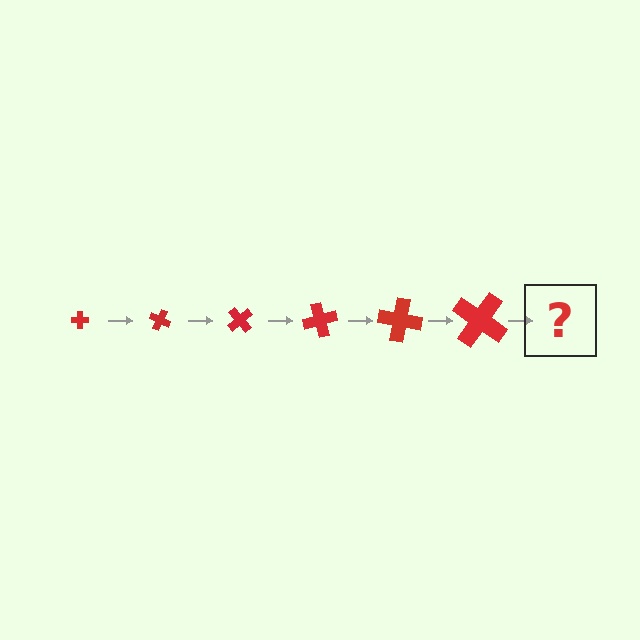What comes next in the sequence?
The next element should be a cross, larger than the previous one and rotated 150 degrees from the start.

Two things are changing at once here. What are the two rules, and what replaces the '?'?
The two rules are that the cross grows larger each step and it rotates 25 degrees each step. The '?' should be a cross, larger than the previous one and rotated 150 degrees from the start.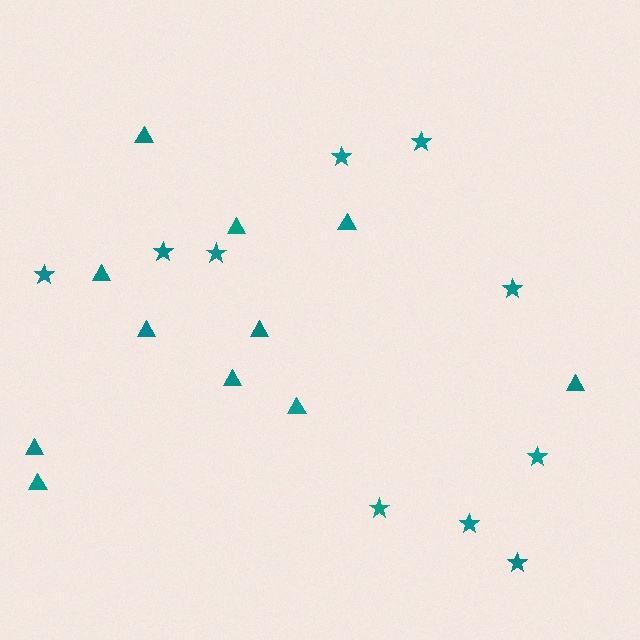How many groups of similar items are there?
There are 2 groups: one group of triangles (11) and one group of stars (10).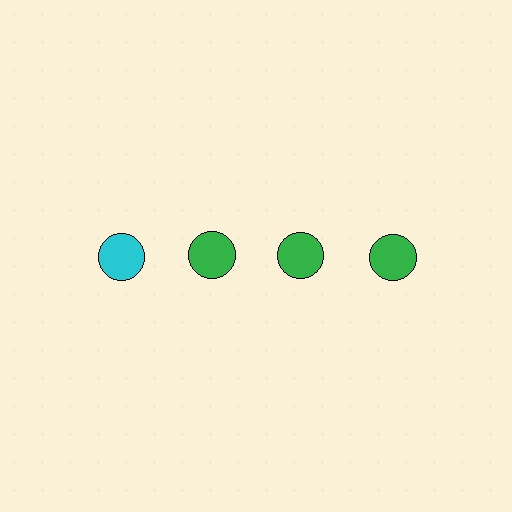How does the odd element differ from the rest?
It has a different color: cyan instead of green.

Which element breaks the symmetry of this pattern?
The cyan circle in the top row, leftmost column breaks the symmetry. All other shapes are green circles.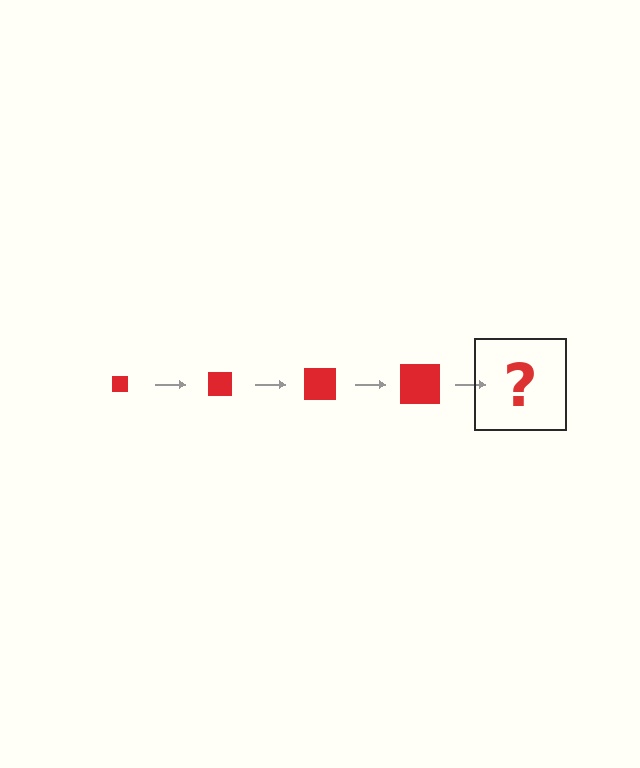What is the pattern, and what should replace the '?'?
The pattern is that the square gets progressively larger each step. The '?' should be a red square, larger than the previous one.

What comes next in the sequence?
The next element should be a red square, larger than the previous one.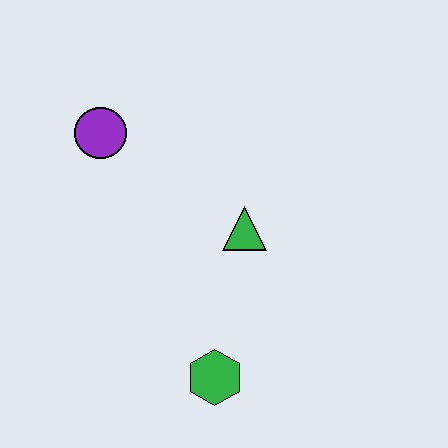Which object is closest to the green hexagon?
The green triangle is closest to the green hexagon.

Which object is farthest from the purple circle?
The green hexagon is farthest from the purple circle.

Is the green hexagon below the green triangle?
Yes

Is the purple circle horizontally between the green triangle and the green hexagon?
No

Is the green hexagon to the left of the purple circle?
No